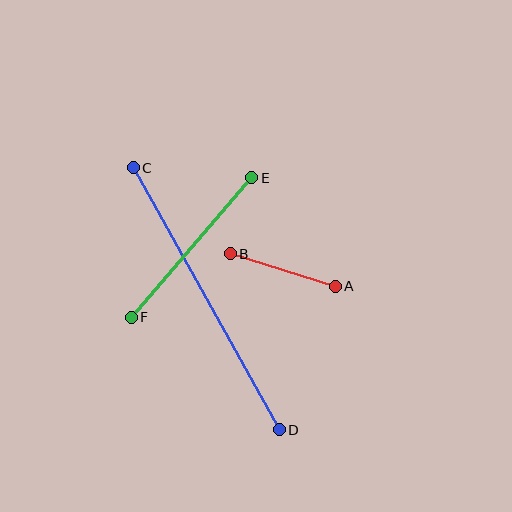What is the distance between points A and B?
The distance is approximately 110 pixels.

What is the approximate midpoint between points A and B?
The midpoint is at approximately (283, 270) pixels.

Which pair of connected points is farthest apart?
Points C and D are farthest apart.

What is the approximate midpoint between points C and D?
The midpoint is at approximately (206, 299) pixels.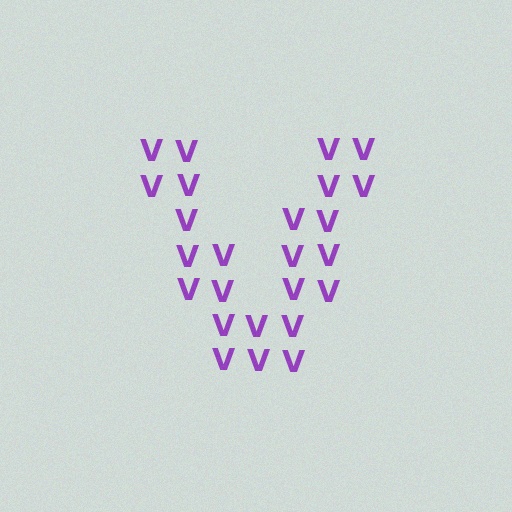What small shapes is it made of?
It is made of small letter V's.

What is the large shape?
The large shape is the letter V.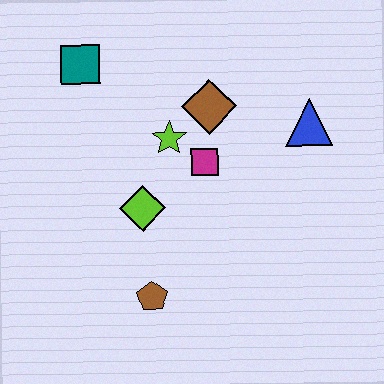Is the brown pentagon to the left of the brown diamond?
Yes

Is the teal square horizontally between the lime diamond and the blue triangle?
No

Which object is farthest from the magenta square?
The teal square is farthest from the magenta square.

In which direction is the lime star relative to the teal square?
The lime star is to the right of the teal square.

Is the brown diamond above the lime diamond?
Yes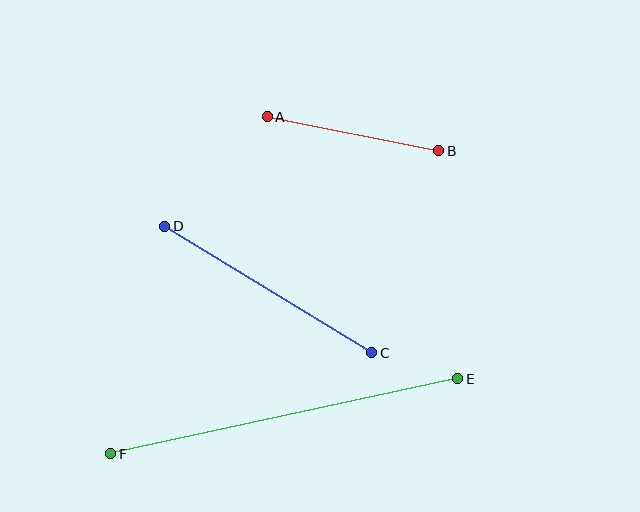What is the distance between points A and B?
The distance is approximately 175 pixels.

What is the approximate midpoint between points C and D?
The midpoint is at approximately (268, 289) pixels.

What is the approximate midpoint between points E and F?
The midpoint is at approximately (284, 416) pixels.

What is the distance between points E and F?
The distance is approximately 355 pixels.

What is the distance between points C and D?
The distance is approximately 242 pixels.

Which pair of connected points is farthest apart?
Points E and F are farthest apart.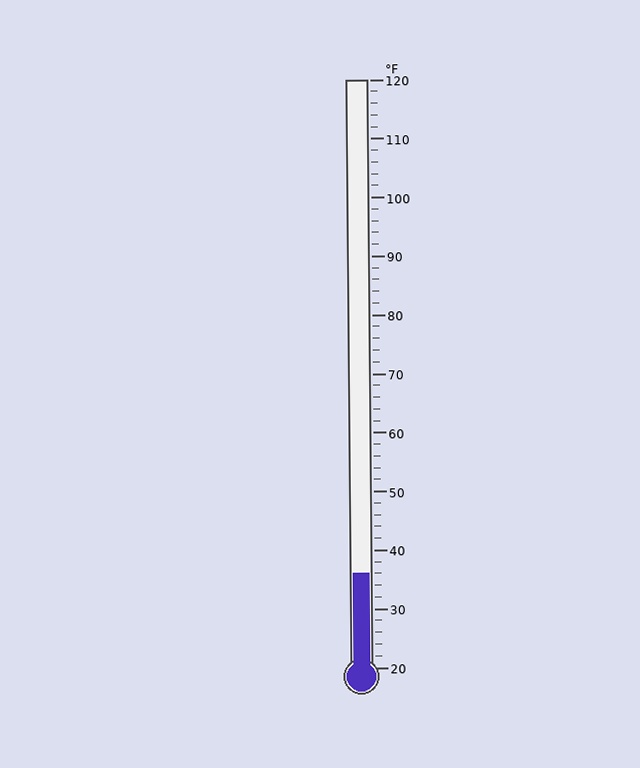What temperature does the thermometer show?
The thermometer shows approximately 36°F.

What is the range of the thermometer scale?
The thermometer scale ranges from 20°F to 120°F.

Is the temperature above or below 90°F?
The temperature is below 90°F.